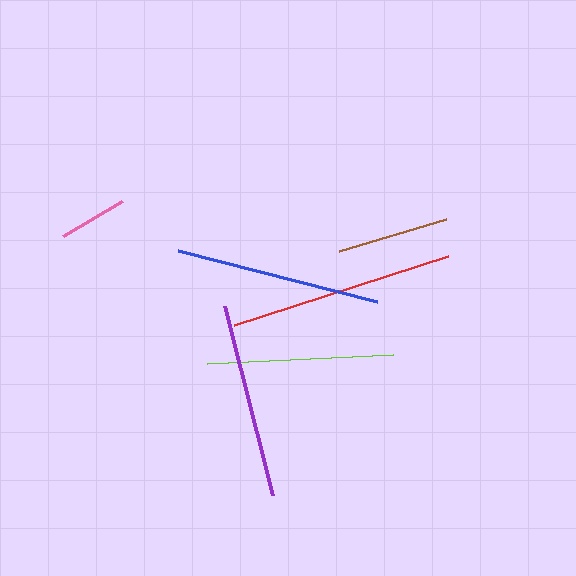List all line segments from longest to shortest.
From longest to shortest: red, blue, purple, lime, brown, pink.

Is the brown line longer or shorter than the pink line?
The brown line is longer than the pink line.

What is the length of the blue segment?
The blue segment is approximately 205 pixels long.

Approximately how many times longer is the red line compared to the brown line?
The red line is approximately 2.0 times the length of the brown line.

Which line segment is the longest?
The red line is the longest at approximately 225 pixels.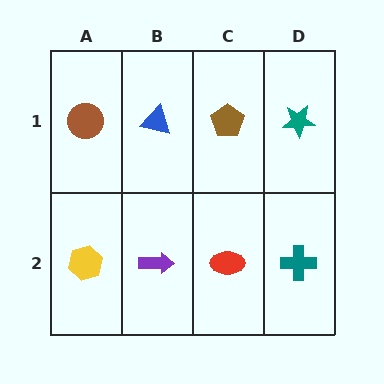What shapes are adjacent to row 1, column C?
A red ellipse (row 2, column C), a blue triangle (row 1, column B), a teal star (row 1, column D).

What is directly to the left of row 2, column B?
A yellow hexagon.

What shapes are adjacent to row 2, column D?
A teal star (row 1, column D), a red ellipse (row 2, column C).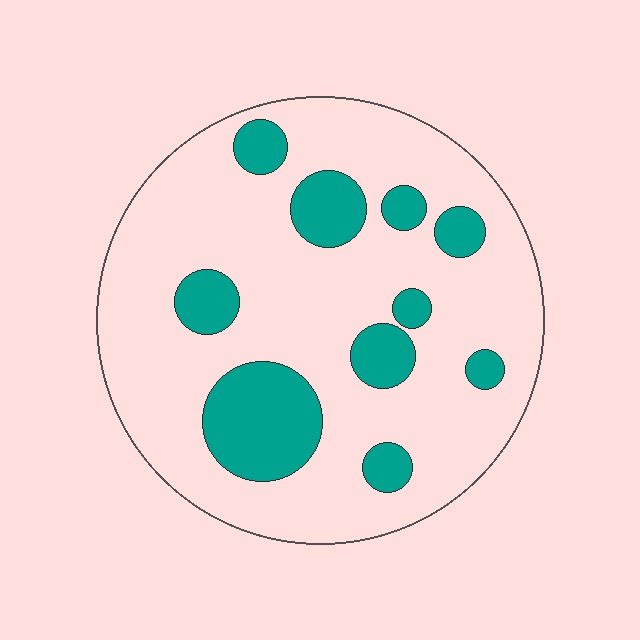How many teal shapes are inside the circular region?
10.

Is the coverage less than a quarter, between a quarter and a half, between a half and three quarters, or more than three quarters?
Less than a quarter.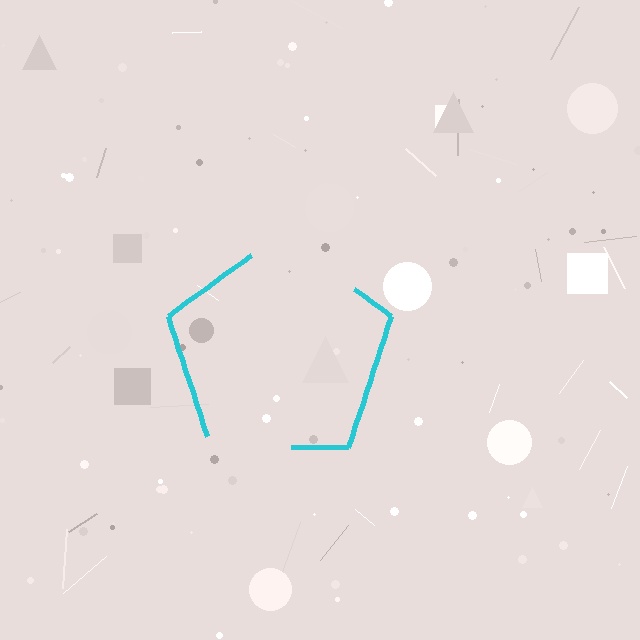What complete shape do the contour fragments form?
The contour fragments form a pentagon.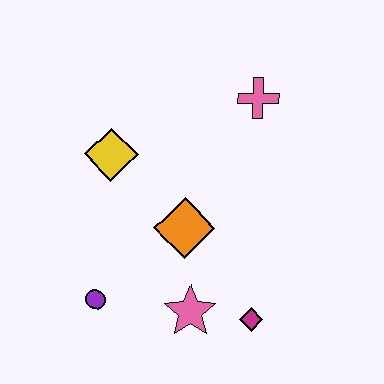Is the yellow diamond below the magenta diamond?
No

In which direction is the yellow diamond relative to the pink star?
The yellow diamond is above the pink star.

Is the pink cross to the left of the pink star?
No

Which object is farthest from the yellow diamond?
The magenta diamond is farthest from the yellow diamond.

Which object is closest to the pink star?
The magenta diamond is closest to the pink star.